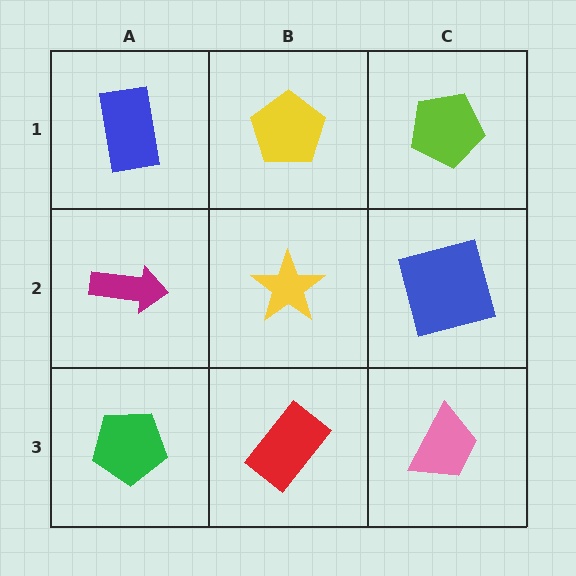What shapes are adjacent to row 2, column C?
A lime pentagon (row 1, column C), a pink trapezoid (row 3, column C), a yellow star (row 2, column B).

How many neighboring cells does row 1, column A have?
2.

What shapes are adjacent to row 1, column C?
A blue square (row 2, column C), a yellow pentagon (row 1, column B).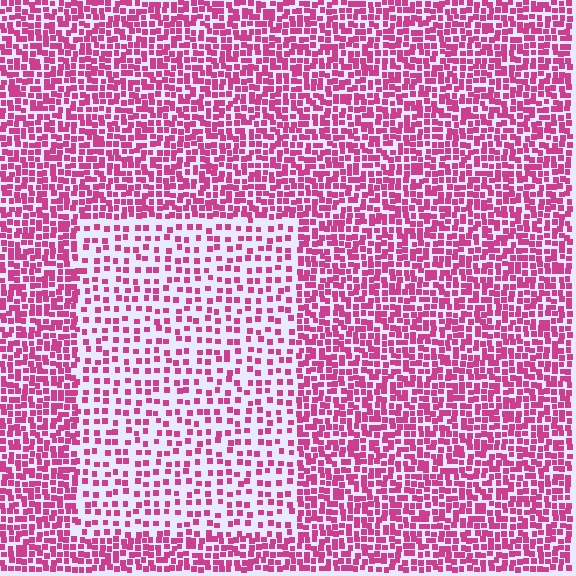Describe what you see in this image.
The image contains small magenta elements arranged at two different densities. A rectangle-shaped region is visible where the elements are less densely packed than the surrounding area.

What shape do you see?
I see a rectangle.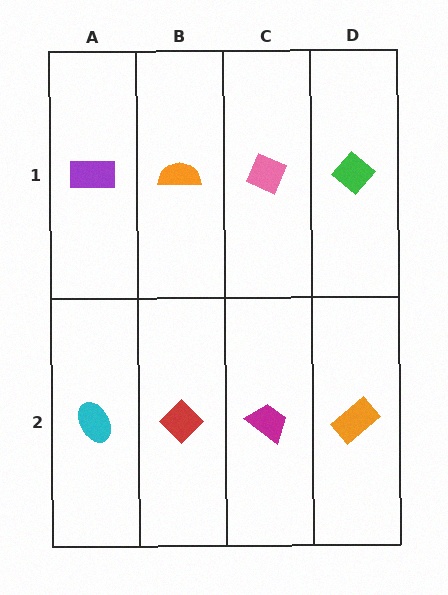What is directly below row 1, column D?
An orange rectangle.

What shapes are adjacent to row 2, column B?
An orange semicircle (row 1, column B), a cyan ellipse (row 2, column A), a magenta trapezoid (row 2, column C).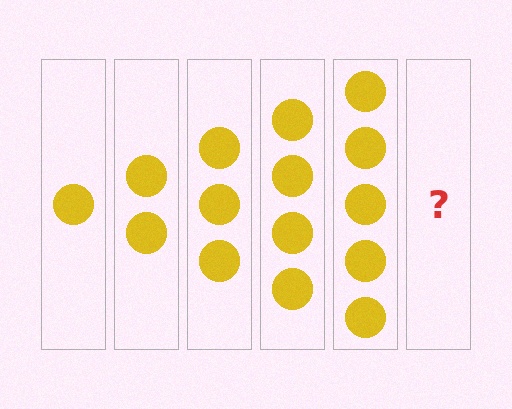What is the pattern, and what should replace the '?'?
The pattern is that each step adds one more circle. The '?' should be 6 circles.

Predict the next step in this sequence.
The next step is 6 circles.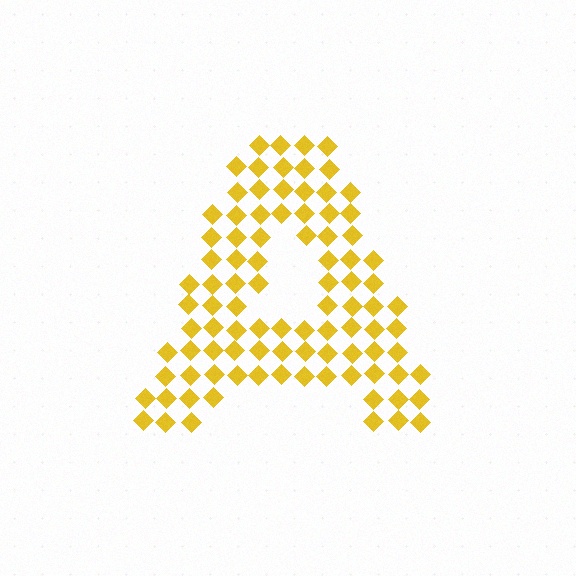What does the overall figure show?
The overall figure shows the letter A.